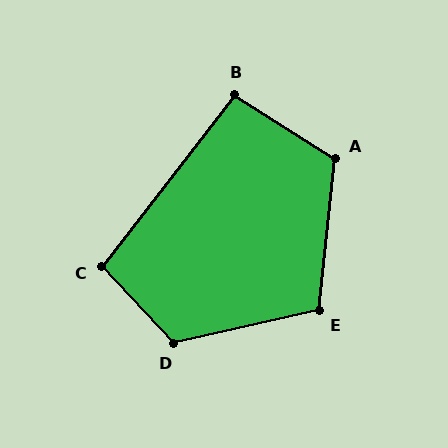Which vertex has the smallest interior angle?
B, at approximately 96 degrees.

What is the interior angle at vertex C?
Approximately 99 degrees (obtuse).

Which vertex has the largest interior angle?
D, at approximately 121 degrees.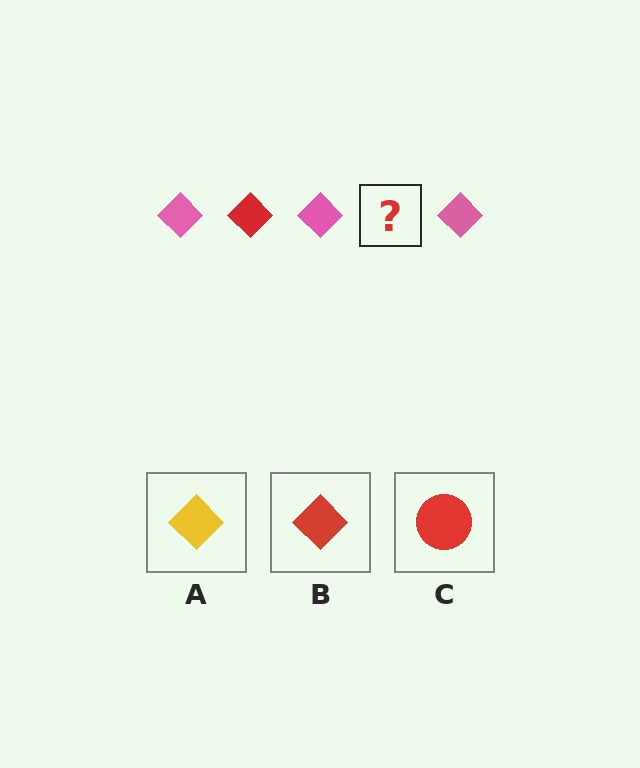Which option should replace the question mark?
Option B.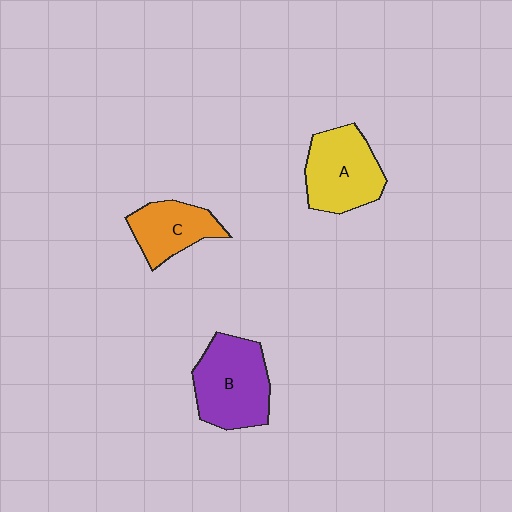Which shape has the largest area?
Shape B (purple).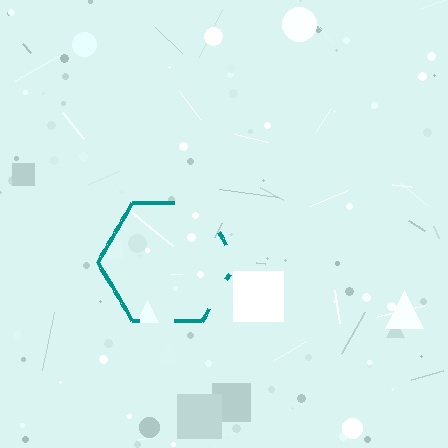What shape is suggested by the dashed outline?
The dashed outline suggests a hexagon.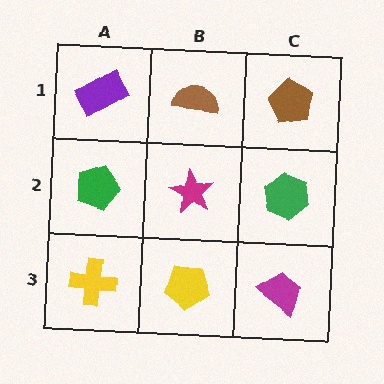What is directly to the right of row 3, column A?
A yellow pentagon.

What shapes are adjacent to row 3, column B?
A magenta star (row 2, column B), a yellow cross (row 3, column A), a magenta trapezoid (row 3, column C).